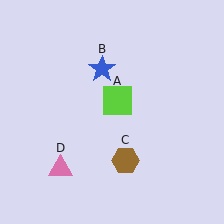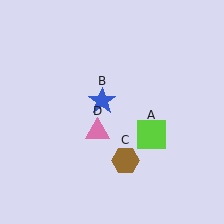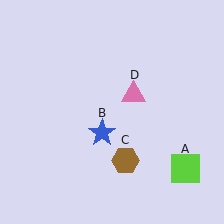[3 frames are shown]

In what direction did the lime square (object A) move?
The lime square (object A) moved down and to the right.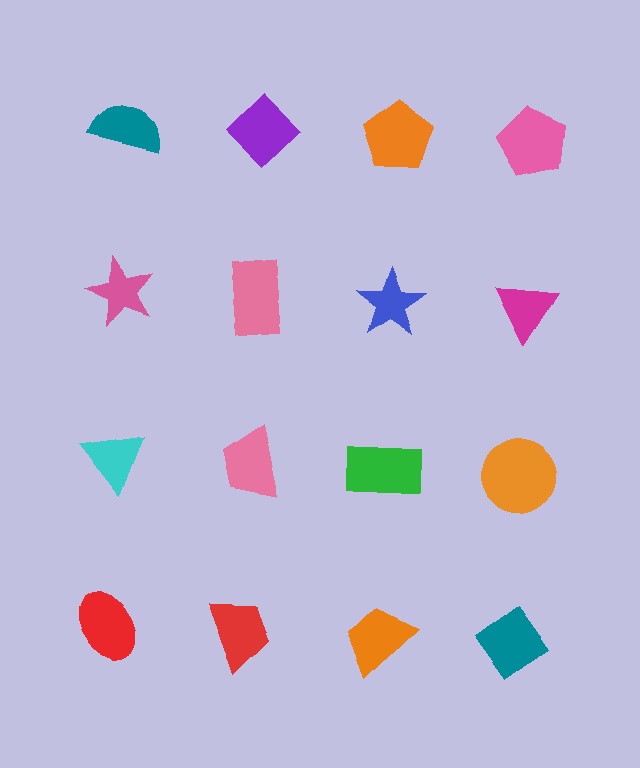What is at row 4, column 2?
A red trapezoid.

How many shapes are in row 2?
4 shapes.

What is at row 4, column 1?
A red ellipse.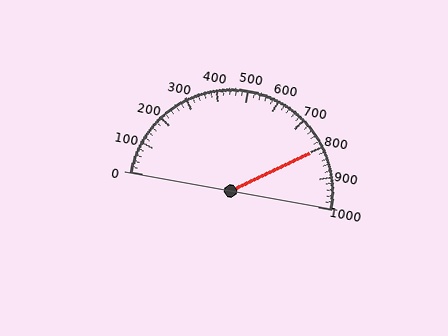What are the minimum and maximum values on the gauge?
The gauge ranges from 0 to 1000.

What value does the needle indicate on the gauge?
The needle indicates approximately 800.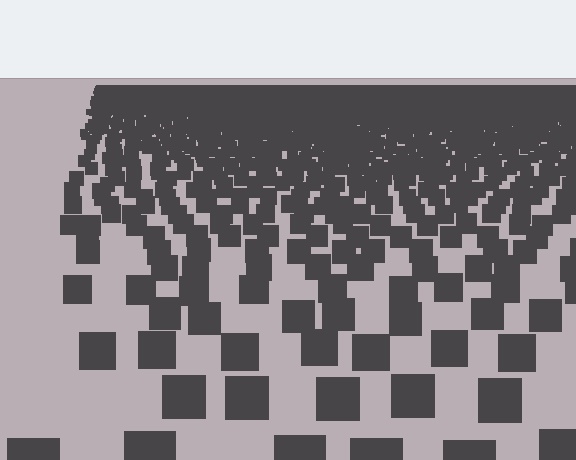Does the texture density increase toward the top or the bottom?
Density increases toward the top.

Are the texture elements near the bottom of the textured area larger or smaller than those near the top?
Larger. Near the bottom, elements are closer to the viewer and appear at a bigger on-screen size.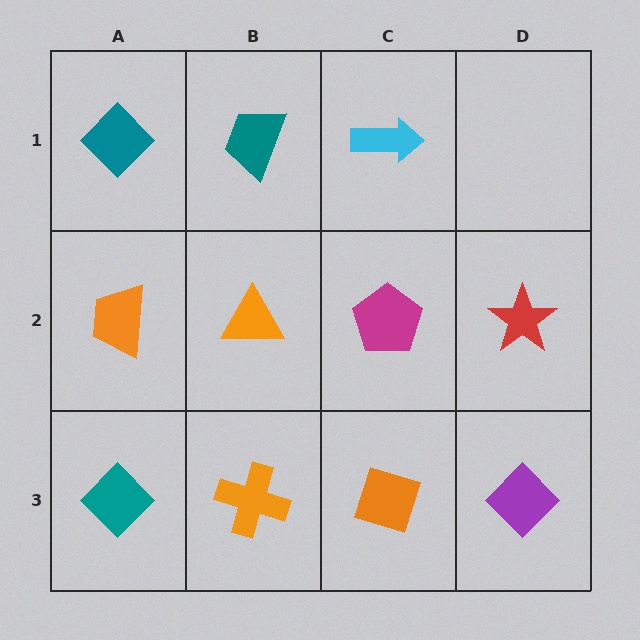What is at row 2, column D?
A red star.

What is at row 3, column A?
A teal diamond.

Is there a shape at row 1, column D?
No, that cell is empty.